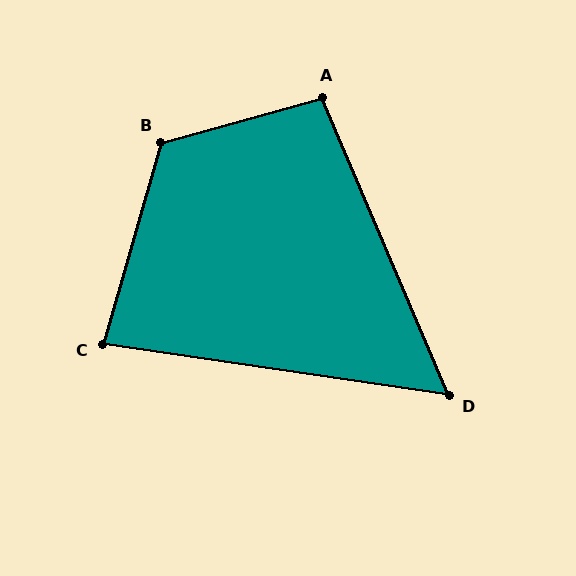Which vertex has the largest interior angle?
B, at approximately 121 degrees.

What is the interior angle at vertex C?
Approximately 82 degrees (acute).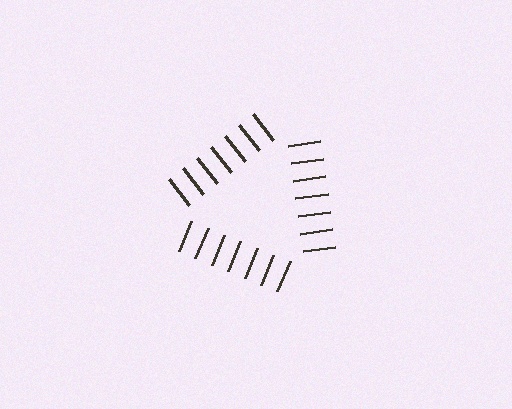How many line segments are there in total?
21 — 7 along each of the 3 edges.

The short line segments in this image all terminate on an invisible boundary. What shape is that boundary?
An illusory triangle — the line segments terminate on its edges but no continuous stroke is drawn.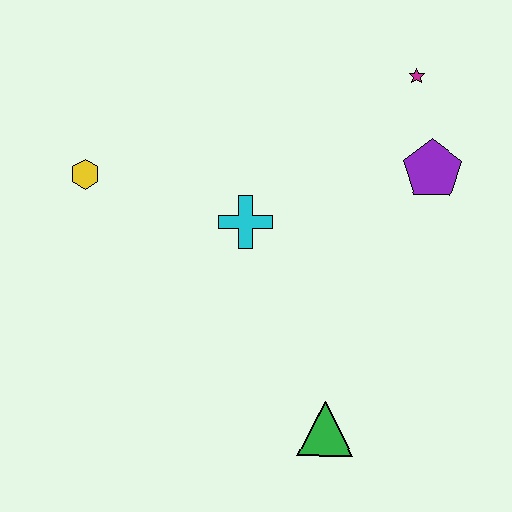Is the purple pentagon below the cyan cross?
No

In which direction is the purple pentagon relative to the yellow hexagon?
The purple pentagon is to the right of the yellow hexagon.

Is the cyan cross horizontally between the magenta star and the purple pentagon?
No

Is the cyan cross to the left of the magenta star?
Yes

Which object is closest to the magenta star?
The purple pentagon is closest to the magenta star.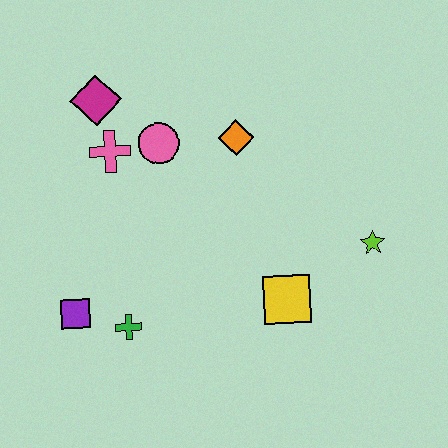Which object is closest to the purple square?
The green cross is closest to the purple square.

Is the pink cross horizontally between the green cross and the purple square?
Yes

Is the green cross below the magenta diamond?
Yes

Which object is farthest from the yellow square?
The magenta diamond is farthest from the yellow square.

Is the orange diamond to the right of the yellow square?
No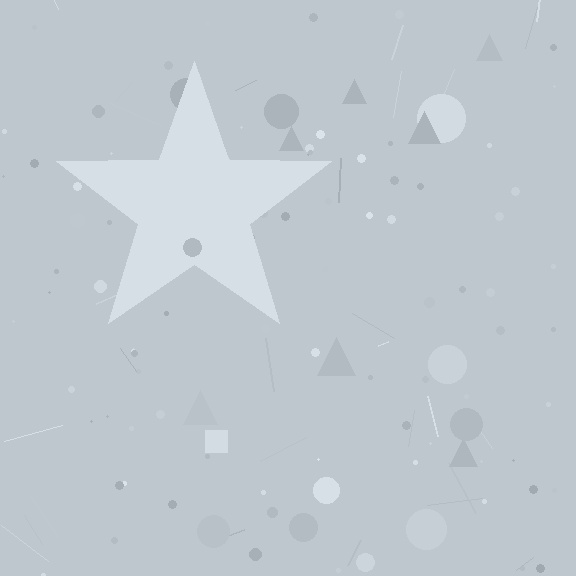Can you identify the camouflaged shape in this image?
The camouflaged shape is a star.